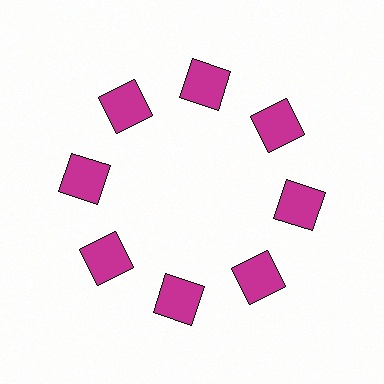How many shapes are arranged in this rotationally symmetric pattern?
There are 8 shapes, arranged in 8 groups of 1.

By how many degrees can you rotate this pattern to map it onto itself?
The pattern maps onto itself every 45 degrees of rotation.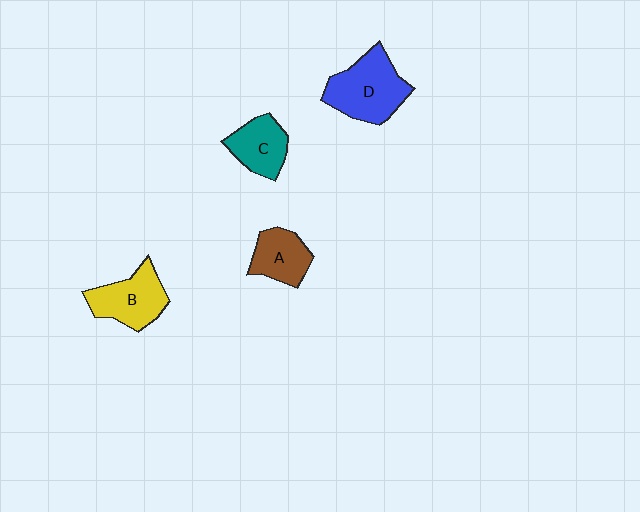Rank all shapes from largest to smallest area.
From largest to smallest: D (blue), B (yellow), C (teal), A (brown).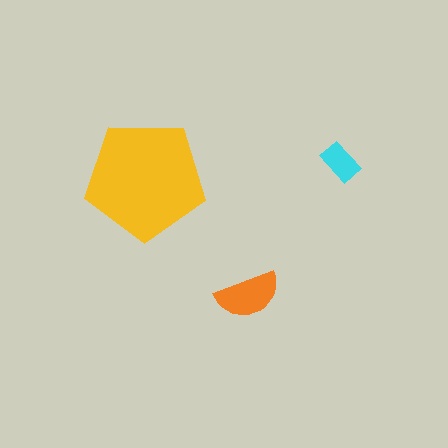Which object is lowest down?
The orange semicircle is bottommost.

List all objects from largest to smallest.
The yellow pentagon, the orange semicircle, the cyan rectangle.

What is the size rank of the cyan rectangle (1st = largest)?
3rd.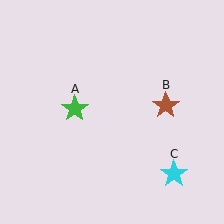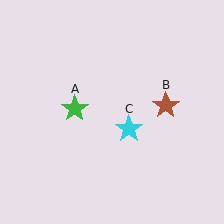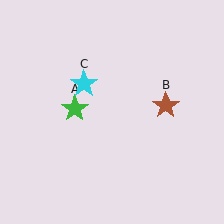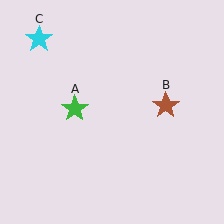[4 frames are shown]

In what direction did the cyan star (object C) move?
The cyan star (object C) moved up and to the left.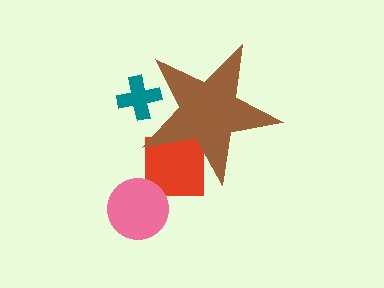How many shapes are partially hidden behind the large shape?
2 shapes are partially hidden.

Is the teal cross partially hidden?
Yes, the teal cross is partially hidden behind the brown star.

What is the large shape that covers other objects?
A brown star.